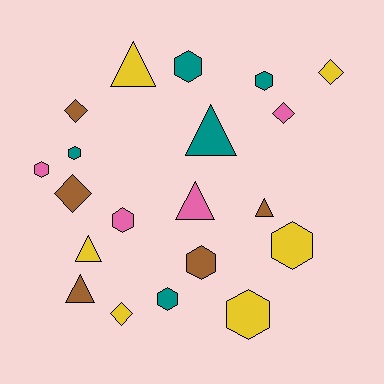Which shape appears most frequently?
Hexagon, with 9 objects.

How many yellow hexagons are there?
There are 2 yellow hexagons.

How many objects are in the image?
There are 20 objects.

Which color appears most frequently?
Yellow, with 6 objects.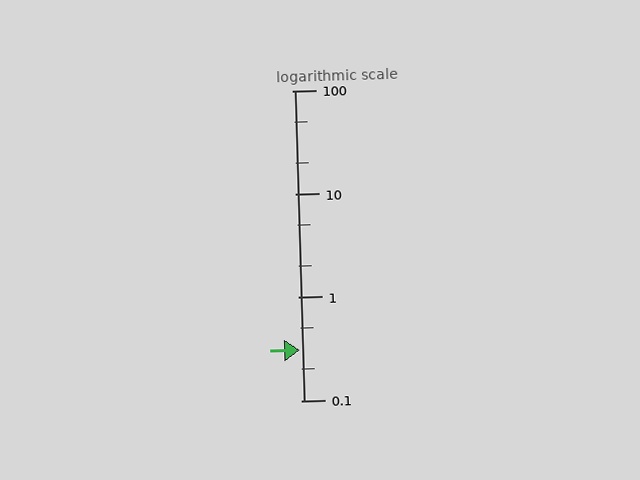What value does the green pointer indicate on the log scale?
The pointer indicates approximately 0.31.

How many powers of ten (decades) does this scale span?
The scale spans 3 decades, from 0.1 to 100.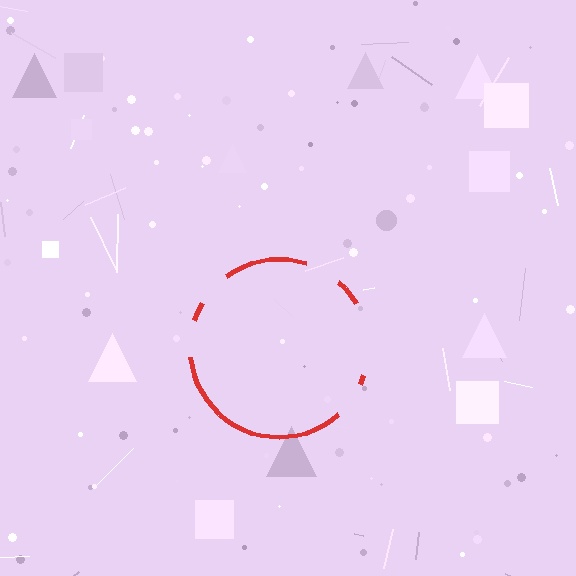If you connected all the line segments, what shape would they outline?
They would outline a circle.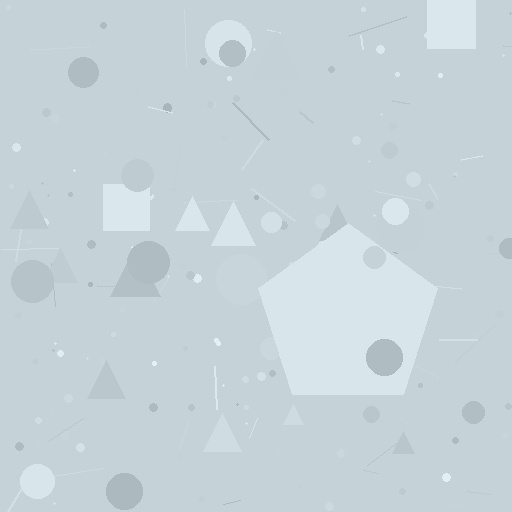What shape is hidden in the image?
A pentagon is hidden in the image.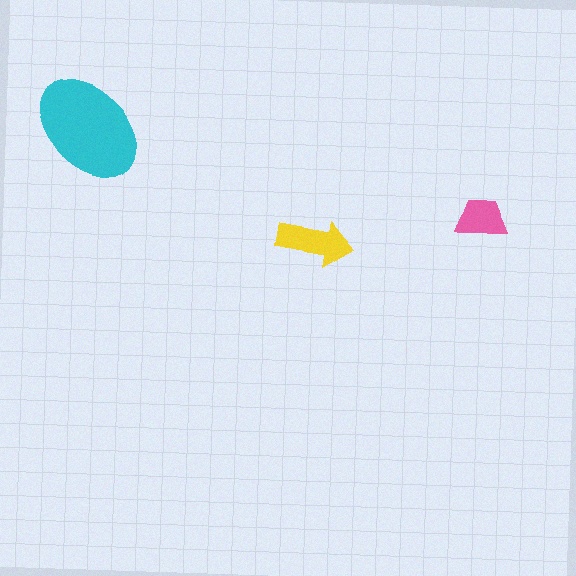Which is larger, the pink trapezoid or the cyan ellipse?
The cyan ellipse.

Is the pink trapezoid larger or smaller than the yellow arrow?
Smaller.